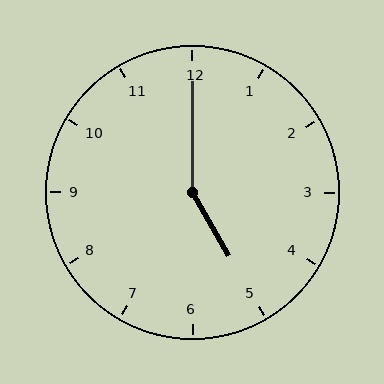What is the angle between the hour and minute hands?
Approximately 150 degrees.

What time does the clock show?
5:00.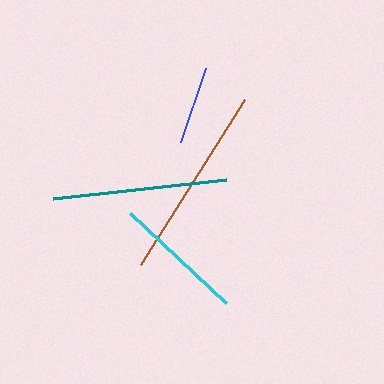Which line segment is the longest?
The brown line is the longest at approximately 195 pixels.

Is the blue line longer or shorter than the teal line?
The teal line is longer than the blue line.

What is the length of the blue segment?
The blue segment is approximately 78 pixels long.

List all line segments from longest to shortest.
From longest to shortest: brown, teal, cyan, blue.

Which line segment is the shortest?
The blue line is the shortest at approximately 78 pixels.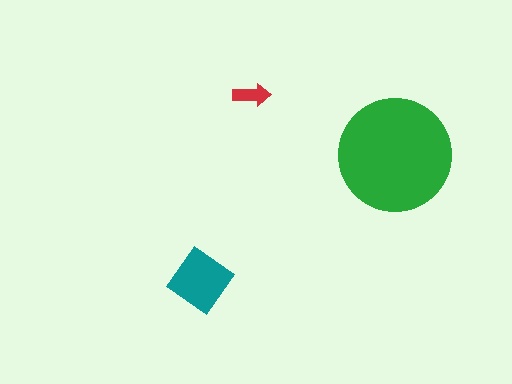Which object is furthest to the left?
The teal diamond is leftmost.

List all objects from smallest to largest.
The red arrow, the teal diamond, the green circle.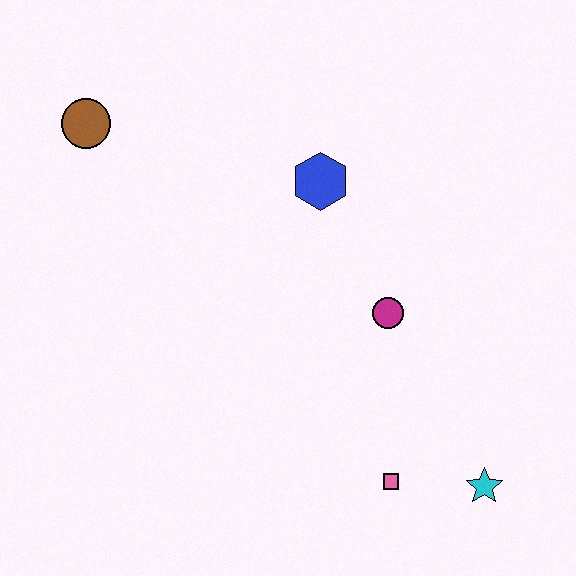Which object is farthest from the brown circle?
The cyan star is farthest from the brown circle.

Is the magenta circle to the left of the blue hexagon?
No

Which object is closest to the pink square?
The cyan star is closest to the pink square.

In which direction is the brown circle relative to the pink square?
The brown circle is above the pink square.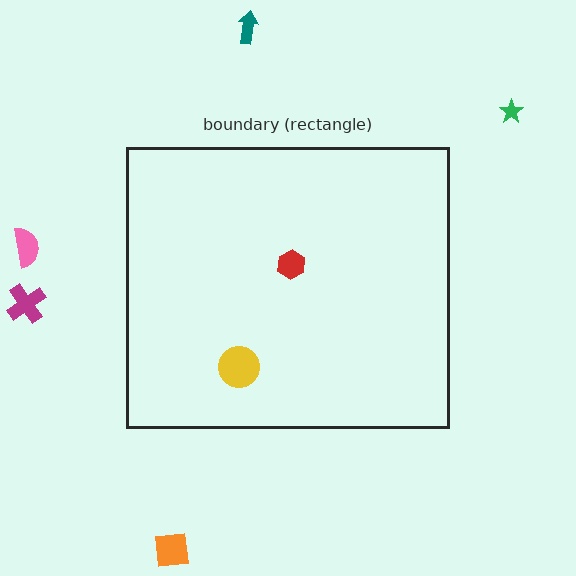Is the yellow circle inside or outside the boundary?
Inside.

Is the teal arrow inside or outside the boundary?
Outside.